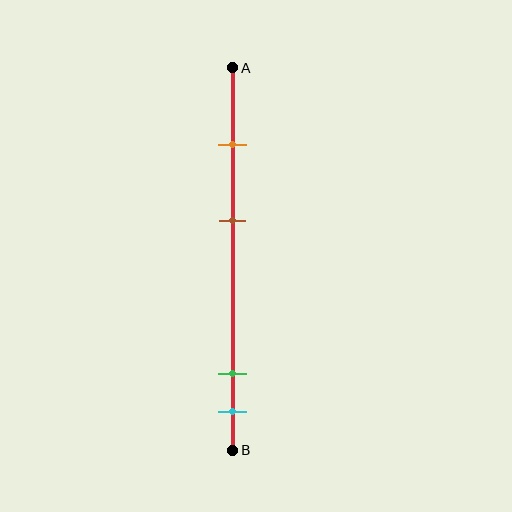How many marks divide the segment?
There are 4 marks dividing the segment.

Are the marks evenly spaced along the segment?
No, the marks are not evenly spaced.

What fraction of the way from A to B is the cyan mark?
The cyan mark is approximately 90% (0.9) of the way from A to B.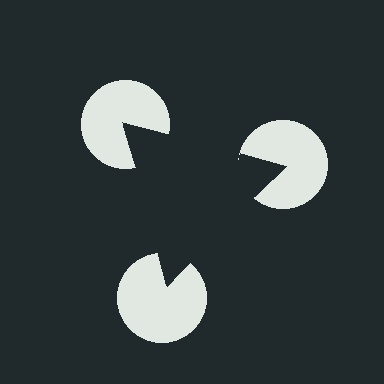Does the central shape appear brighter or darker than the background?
It typically appears slightly darker than the background, even though no actual brightness change is drawn.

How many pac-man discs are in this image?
There are 3 — one at each vertex of the illusory triangle.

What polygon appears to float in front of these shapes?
An illusory triangle — its edges are inferred from the aligned wedge cuts in the pac-man discs, not physically drawn.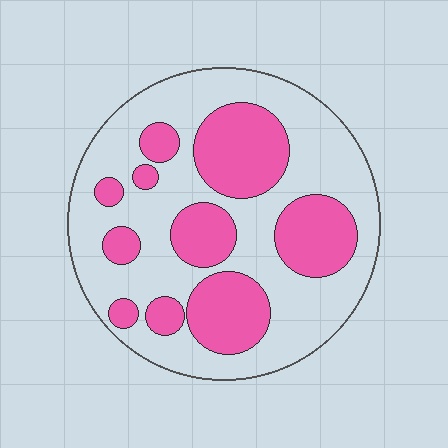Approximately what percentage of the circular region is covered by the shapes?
Approximately 35%.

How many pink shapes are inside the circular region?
10.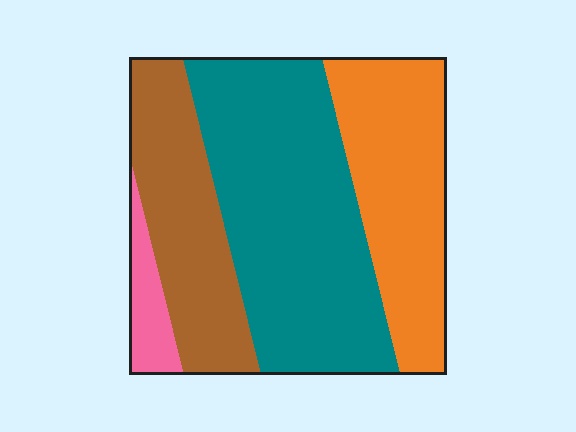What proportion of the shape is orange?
Orange takes up about one quarter (1/4) of the shape.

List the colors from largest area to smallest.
From largest to smallest: teal, orange, brown, pink.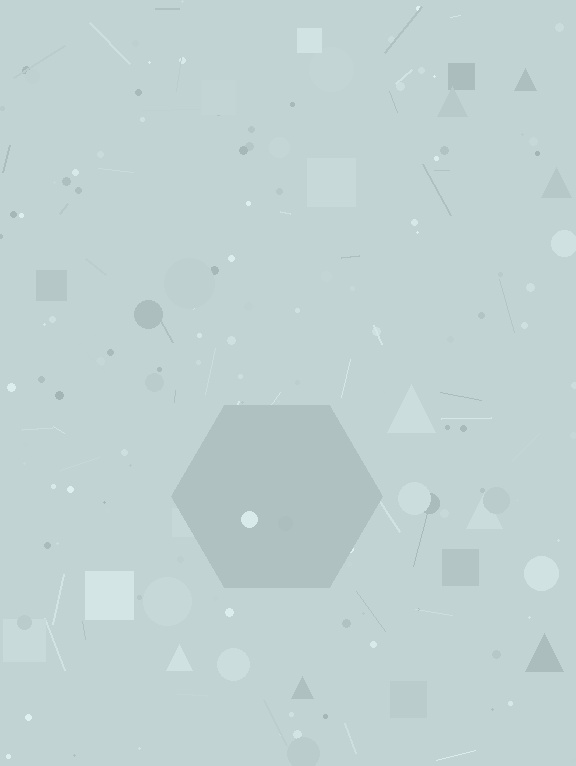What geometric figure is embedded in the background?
A hexagon is embedded in the background.